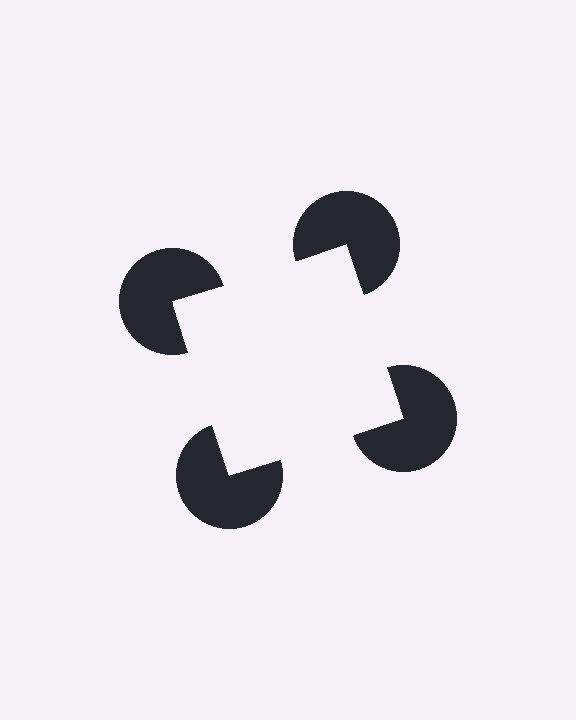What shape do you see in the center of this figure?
An illusory square — its edges are inferred from the aligned wedge cuts in the pac-man discs, not physically drawn.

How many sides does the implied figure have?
4 sides.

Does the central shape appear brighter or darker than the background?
It typically appears slightly brighter than the background, even though no actual brightness change is drawn.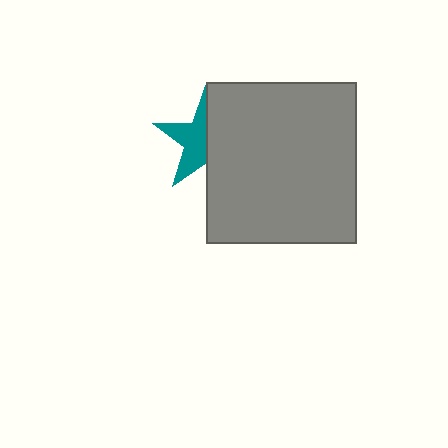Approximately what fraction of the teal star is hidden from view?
Roughly 50% of the teal star is hidden behind the gray rectangle.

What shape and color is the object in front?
The object in front is a gray rectangle.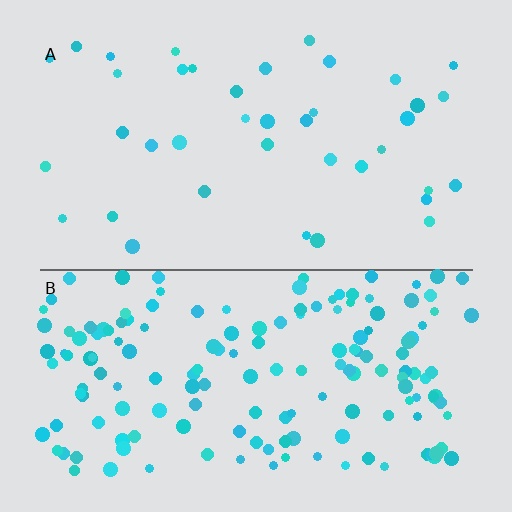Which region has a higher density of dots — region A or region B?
B (the bottom).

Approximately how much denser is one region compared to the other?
Approximately 4.1× — region B over region A.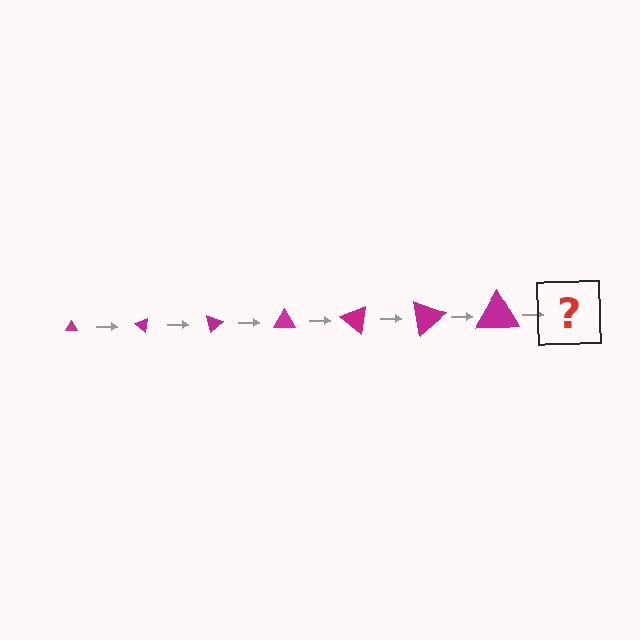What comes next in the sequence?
The next element should be a triangle, larger than the previous one and rotated 280 degrees from the start.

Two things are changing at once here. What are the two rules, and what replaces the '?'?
The two rules are that the triangle grows larger each step and it rotates 40 degrees each step. The '?' should be a triangle, larger than the previous one and rotated 280 degrees from the start.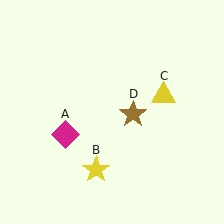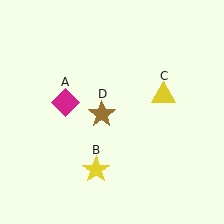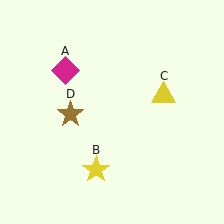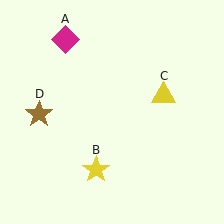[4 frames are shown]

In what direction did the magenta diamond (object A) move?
The magenta diamond (object A) moved up.